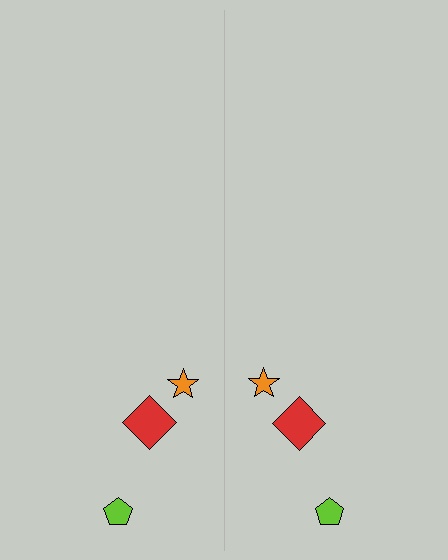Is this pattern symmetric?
Yes, this pattern has bilateral (reflection) symmetry.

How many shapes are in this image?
There are 6 shapes in this image.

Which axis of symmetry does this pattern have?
The pattern has a vertical axis of symmetry running through the center of the image.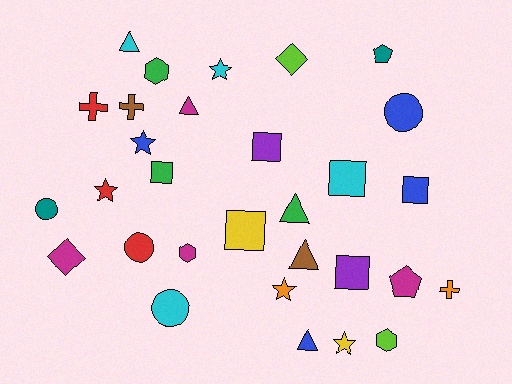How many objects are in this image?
There are 30 objects.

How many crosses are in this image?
There are 3 crosses.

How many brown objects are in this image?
There are 2 brown objects.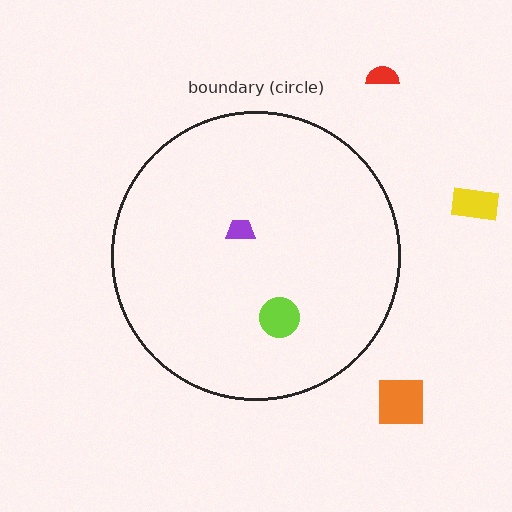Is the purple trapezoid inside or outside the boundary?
Inside.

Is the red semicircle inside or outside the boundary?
Outside.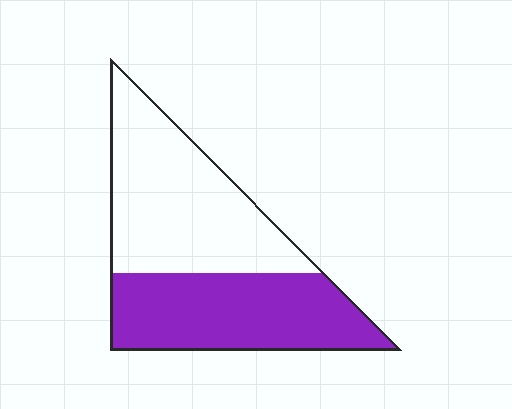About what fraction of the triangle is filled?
About one half (1/2).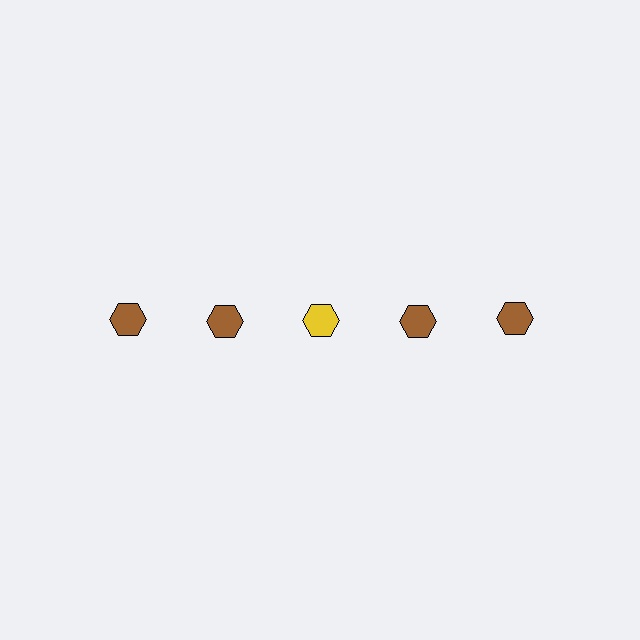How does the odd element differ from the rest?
It has a different color: yellow instead of brown.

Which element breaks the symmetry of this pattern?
The yellow hexagon in the top row, center column breaks the symmetry. All other shapes are brown hexagons.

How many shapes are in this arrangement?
There are 5 shapes arranged in a grid pattern.